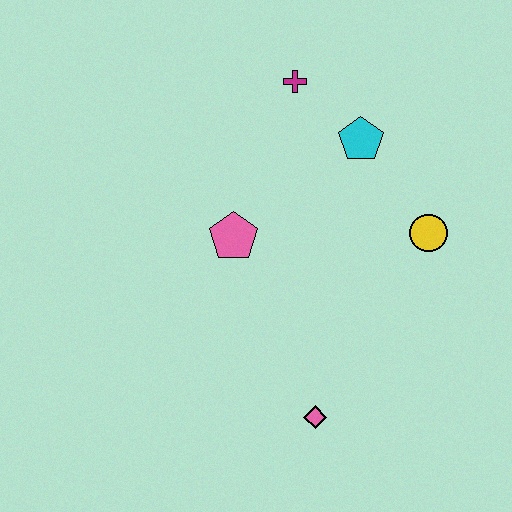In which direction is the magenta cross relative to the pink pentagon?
The magenta cross is above the pink pentagon.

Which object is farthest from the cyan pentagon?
The pink diamond is farthest from the cyan pentagon.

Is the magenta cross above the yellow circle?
Yes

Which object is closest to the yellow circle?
The cyan pentagon is closest to the yellow circle.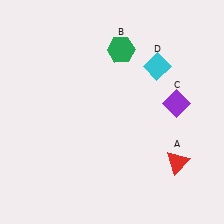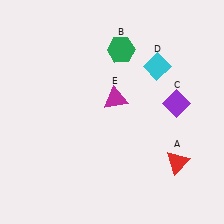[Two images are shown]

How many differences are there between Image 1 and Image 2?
There is 1 difference between the two images.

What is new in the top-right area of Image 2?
A magenta triangle (E) was added in the top-right area of Image 2.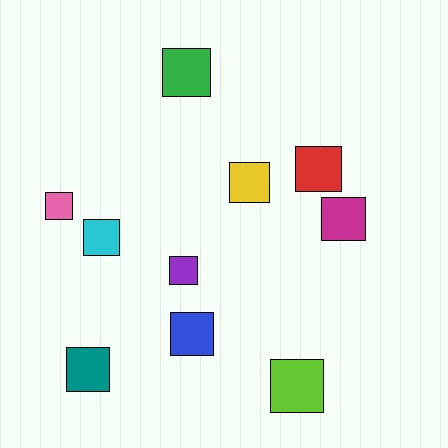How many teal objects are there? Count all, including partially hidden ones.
There is 1 teal object.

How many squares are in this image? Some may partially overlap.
There are 10 squares.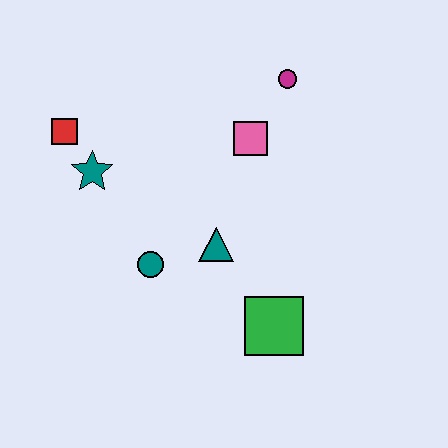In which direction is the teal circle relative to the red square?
The teal circle is below the red square.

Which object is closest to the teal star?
The red square is closest to the teal star.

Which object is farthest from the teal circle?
The magenta circle is farthest from the teal circle.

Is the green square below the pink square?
Yes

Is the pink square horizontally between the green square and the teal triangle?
Yes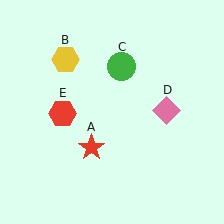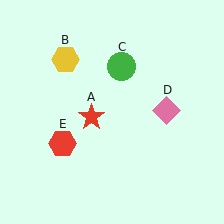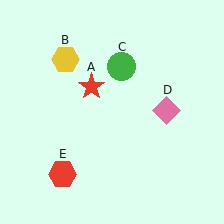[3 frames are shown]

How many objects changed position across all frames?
2 objects changed position: red star (object A), red hexagon (object E).